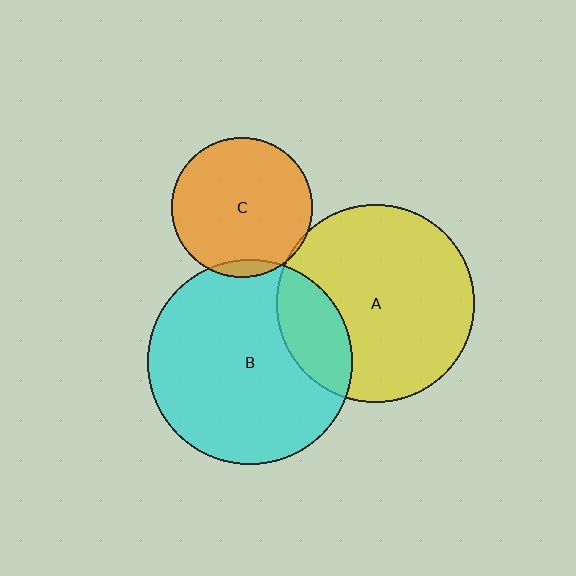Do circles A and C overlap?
Yes.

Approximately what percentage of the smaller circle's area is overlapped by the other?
Approximately 5%.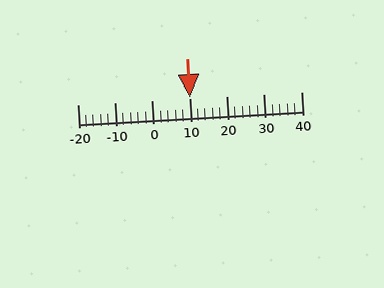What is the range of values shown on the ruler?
The ruler shows values from -20 to 40.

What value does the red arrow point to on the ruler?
The red arrow points to approximately 10.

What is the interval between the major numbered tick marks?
The major tick marks are spaced 10 units apart.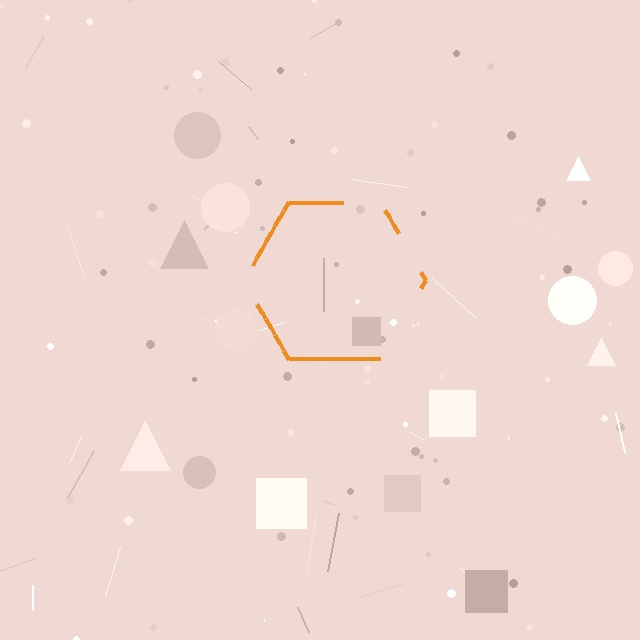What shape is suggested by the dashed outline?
The dashed outline suggests a hexagon.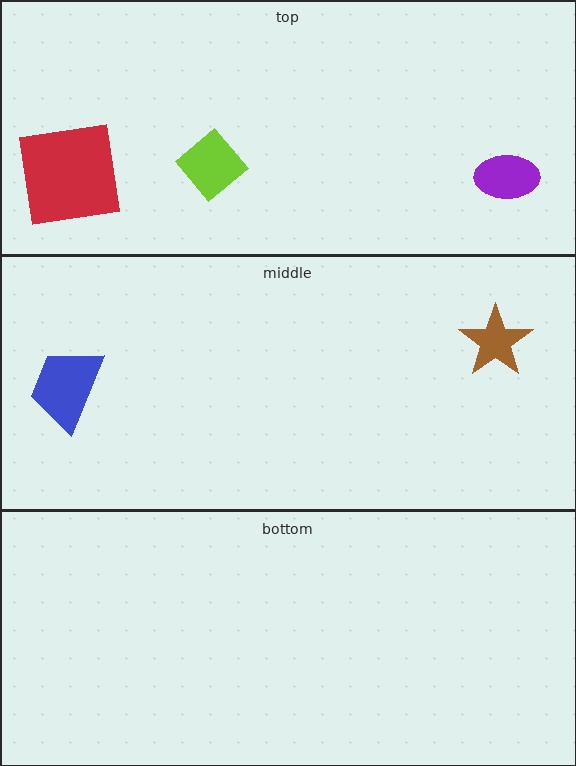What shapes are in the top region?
The purple ellipse, the lime diamond, the red square.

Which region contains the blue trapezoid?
The middle region.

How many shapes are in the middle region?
2.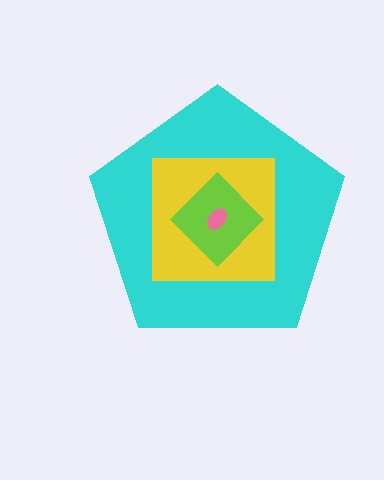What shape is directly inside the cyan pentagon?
The yellow square.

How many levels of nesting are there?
4.